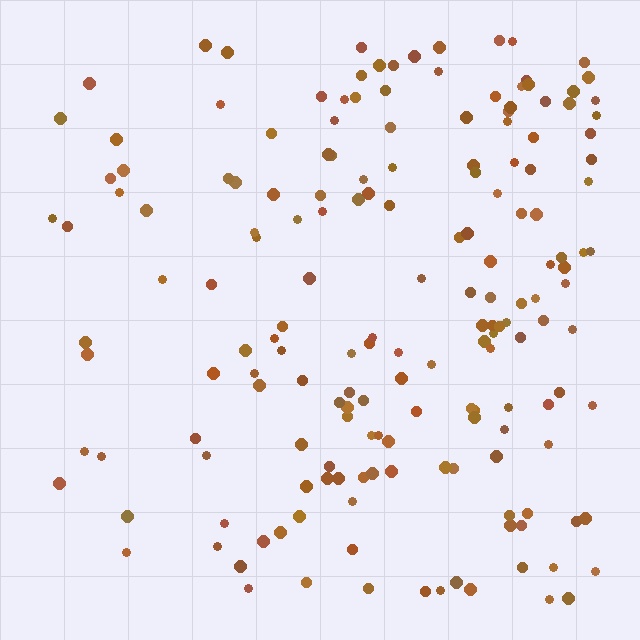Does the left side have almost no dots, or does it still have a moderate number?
Still a moderate number, just noticeably fewer than the right.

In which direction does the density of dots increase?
From left to right, with the right side densest.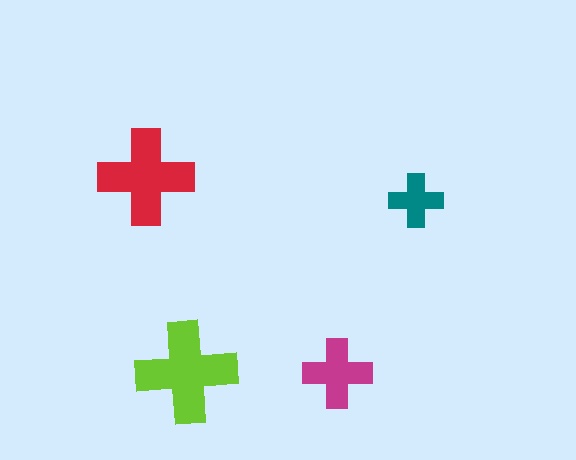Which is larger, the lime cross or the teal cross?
The lime one.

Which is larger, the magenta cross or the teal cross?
The magenta one.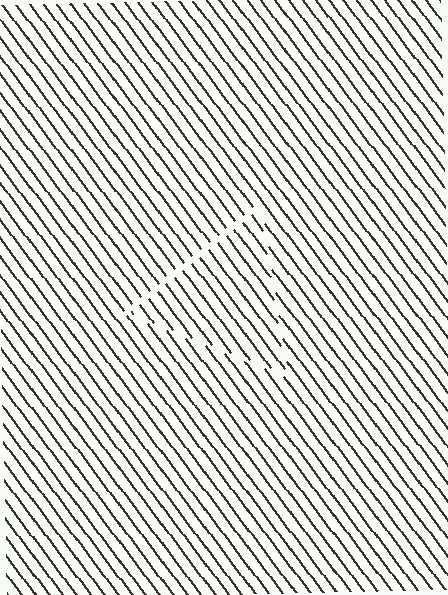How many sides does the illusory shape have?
3 sides — the line-ends trace a triangle.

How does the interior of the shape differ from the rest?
The interior of the shape contains the same grating, shifted by half a period — the contour is defined by the phase discontinuity where line-ends from the inner and outer gratings abut.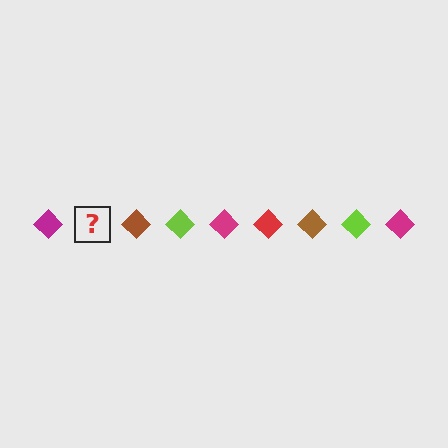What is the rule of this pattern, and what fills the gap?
The rule is that the pattern cycles through magenta, red, brown, lime diamonds. The gap should be filled with a red diamond.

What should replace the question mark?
The question mark should be replaced with a red diamond.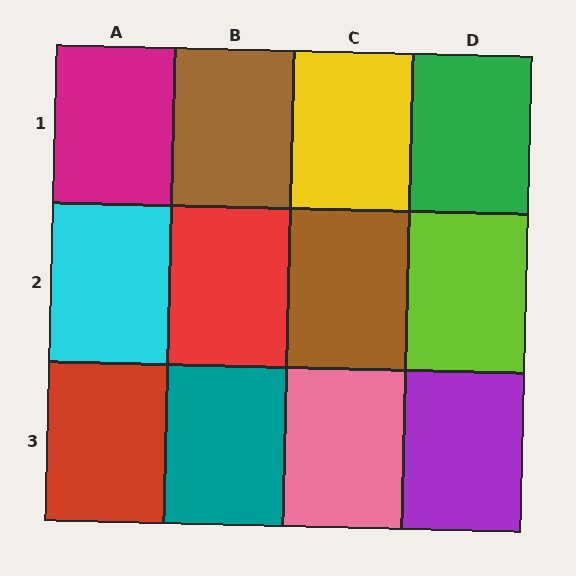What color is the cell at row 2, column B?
Red.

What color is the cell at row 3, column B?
Teal.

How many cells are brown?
2 cells are brown.